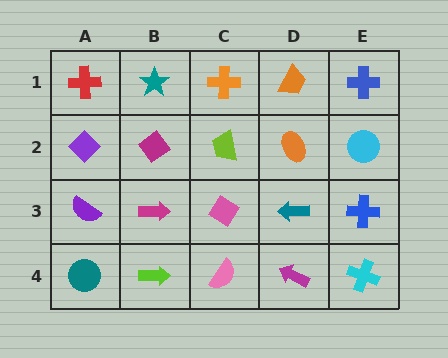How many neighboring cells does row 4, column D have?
3.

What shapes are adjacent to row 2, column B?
A teal star (row 1, column B), a magenta arrow (row 3, column B), a purple diamond (row 2, column A), a lime trapezoid (row 2, column C).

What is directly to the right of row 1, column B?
An orange cross.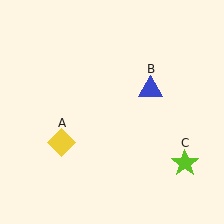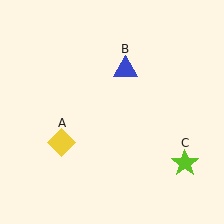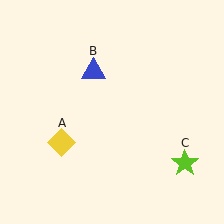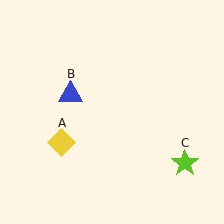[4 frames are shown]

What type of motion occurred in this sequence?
The blue triangle (object B) rotated counterclockwise around the center of the scene.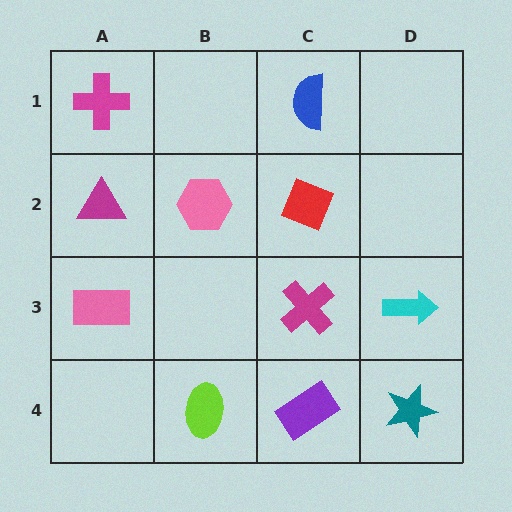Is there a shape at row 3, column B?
No, that cell is empty.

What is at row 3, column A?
A pink rectangle.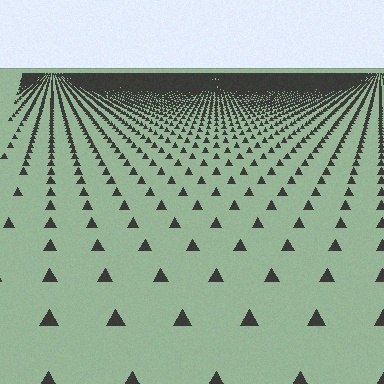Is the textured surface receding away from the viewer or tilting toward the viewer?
The surface is receding away from the viewer. Texture elements get smaller and denser toward the top.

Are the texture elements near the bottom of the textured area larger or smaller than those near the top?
Larger. Near the bottom, elements are closer to the viewer and appear at a bigger on-screen size.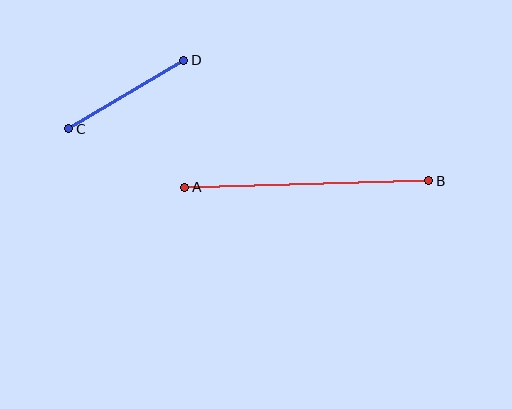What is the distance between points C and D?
The distance is approximately 134 pixels.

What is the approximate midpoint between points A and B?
The midpoint is at approximately (307, 184) pixels.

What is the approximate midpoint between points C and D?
The midpoint is at approximately (126, 94) pixels.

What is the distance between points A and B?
The distance is approximately 244 pixels.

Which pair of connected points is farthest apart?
Points A and B are farthest apart.